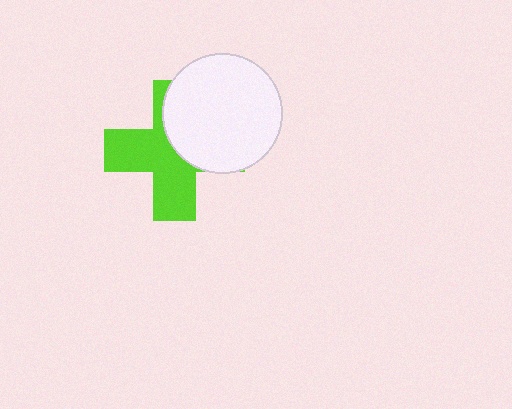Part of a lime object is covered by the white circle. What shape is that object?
It is a cross.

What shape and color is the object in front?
The object in front is a white circle.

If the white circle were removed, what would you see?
You would see the complete lime cross.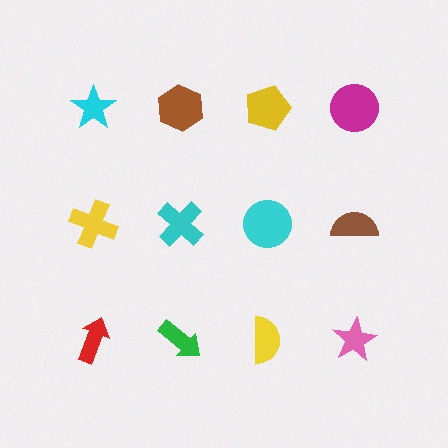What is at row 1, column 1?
A cyan star.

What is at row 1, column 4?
A magenta circle.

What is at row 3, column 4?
A pink star.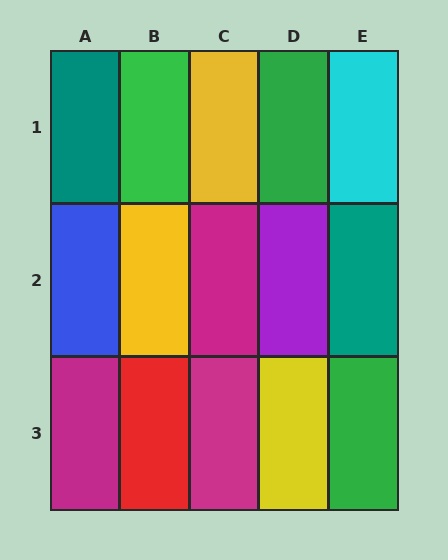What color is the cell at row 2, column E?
Teal.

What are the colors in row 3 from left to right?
Magenta, red, magenta, yellow, green.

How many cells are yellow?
3 cells are yellow.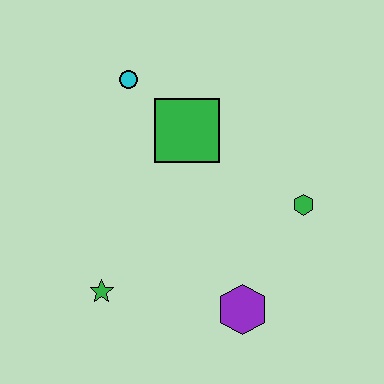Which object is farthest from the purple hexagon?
The cyan circle is farthest from the purple hexagon.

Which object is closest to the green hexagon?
The purple hexagon is closest to the green hexagon.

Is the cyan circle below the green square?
No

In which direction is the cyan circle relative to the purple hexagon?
The cyan circle is above the purple hexagon.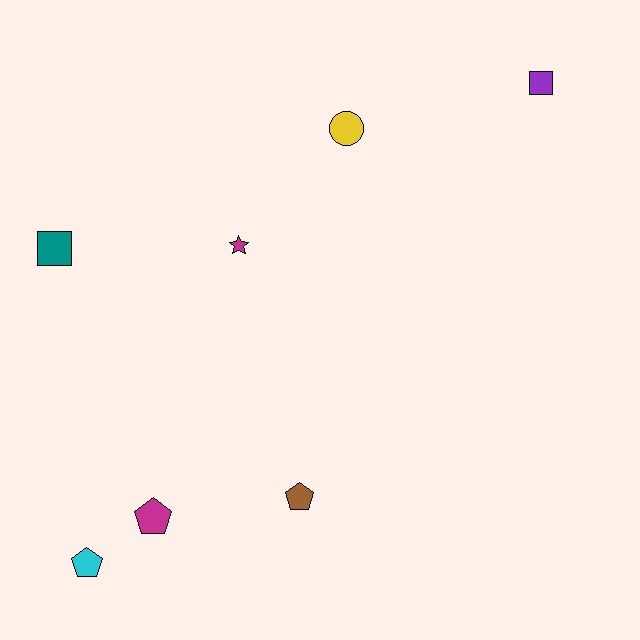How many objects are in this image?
There are 7 objects.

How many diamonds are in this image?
There are no diamonds.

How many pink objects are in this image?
There are no pink objects.